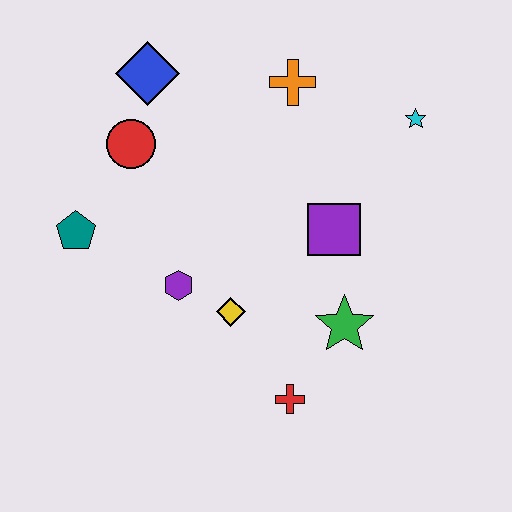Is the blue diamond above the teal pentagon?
Yes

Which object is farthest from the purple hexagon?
The cyan star is farthest from the purple hexagon.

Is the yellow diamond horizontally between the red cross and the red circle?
Yes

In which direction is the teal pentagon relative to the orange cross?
The teal pentagon is to the left of the orange cross.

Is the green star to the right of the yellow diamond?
Yes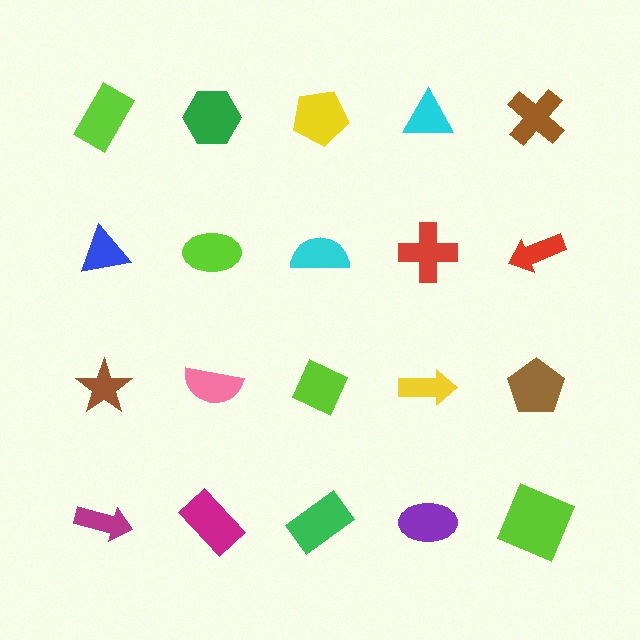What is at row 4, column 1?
A magenta arrow.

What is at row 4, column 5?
A lime square.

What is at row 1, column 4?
A cyan triangle.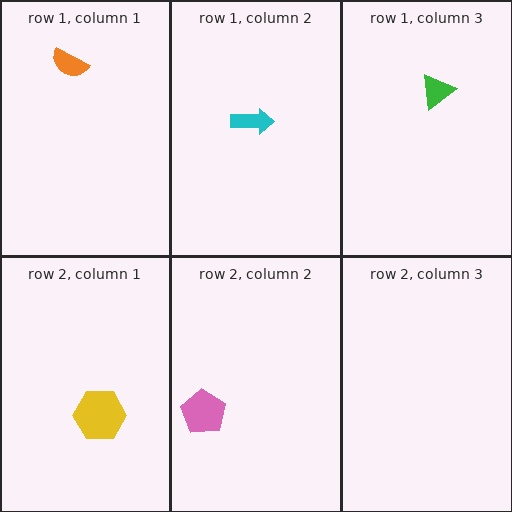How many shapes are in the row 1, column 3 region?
1.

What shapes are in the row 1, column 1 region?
The orange semicircle.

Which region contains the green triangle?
The row 1, column 3 region.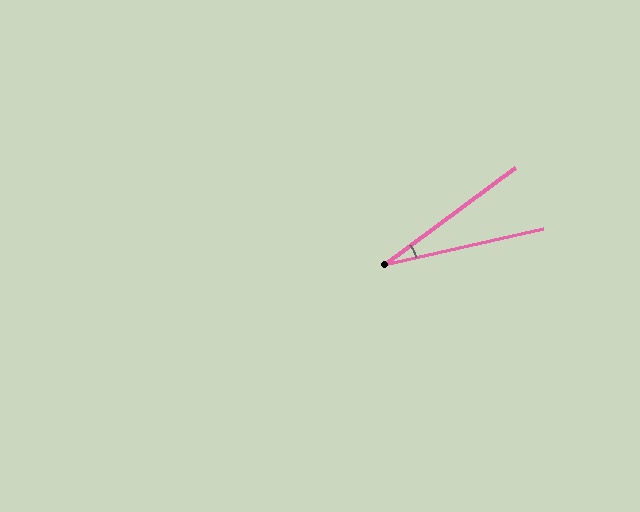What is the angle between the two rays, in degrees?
Approximately 24 degrees.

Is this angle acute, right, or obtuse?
It is acute.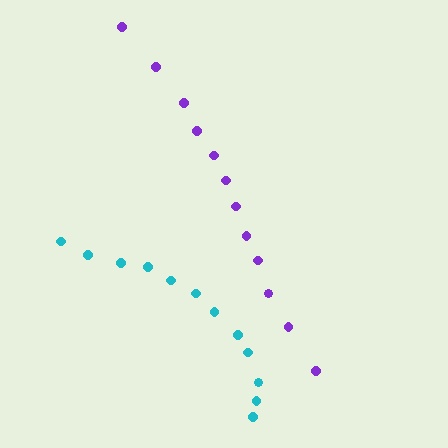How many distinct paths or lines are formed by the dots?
There are 2 distinct paths.